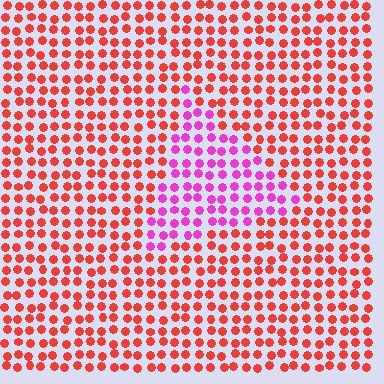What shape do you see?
I see a triangle.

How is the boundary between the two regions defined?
The boundary is defined purely by a slight shift in hue (about 52 degrees). Spacing, size, and orientation are identical on both sides.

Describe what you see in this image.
The image is filled with small red elements in a uniform arrangement. A triangle-shaped region is visible where the elements are tinted to a slightly different hue, forming a subtle color boundary.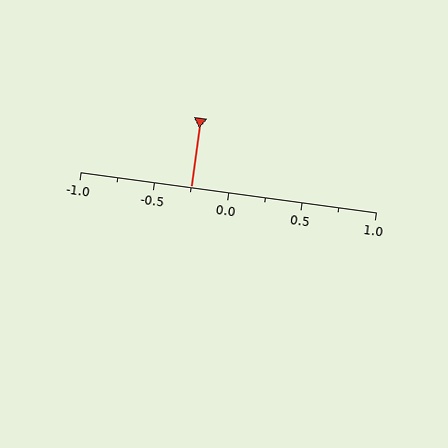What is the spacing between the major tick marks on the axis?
The major ticks are spaced 0.5 apart.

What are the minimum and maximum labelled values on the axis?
The axis runs from -1.0 to 1.0.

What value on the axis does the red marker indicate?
The marker indicates approximately -0.25.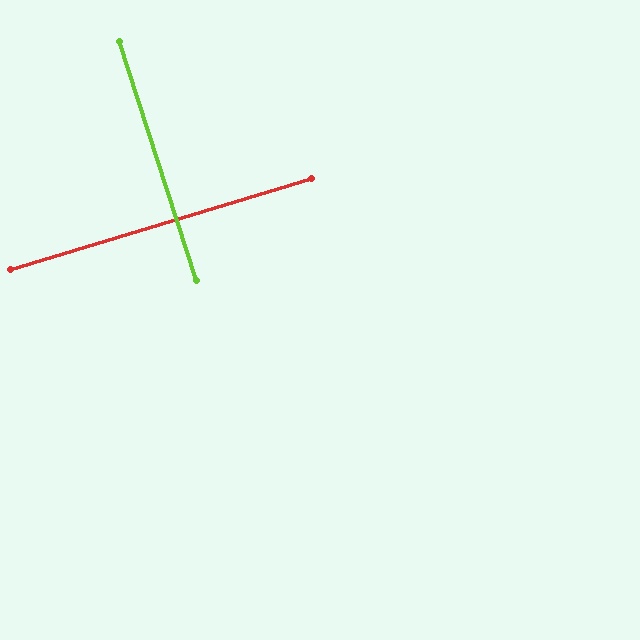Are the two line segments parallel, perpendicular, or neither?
Perpendicular — they meet at approximately 89°.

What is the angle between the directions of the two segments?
Approximately 89 degrees.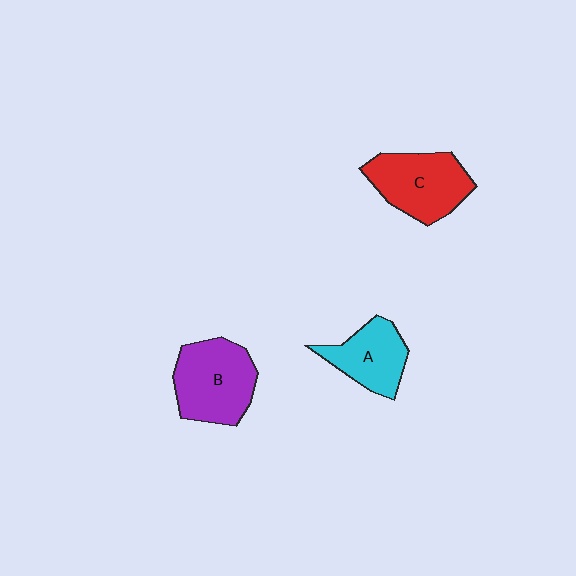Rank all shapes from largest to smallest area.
From largest to smallest: B (purple), C (red), A (cyan).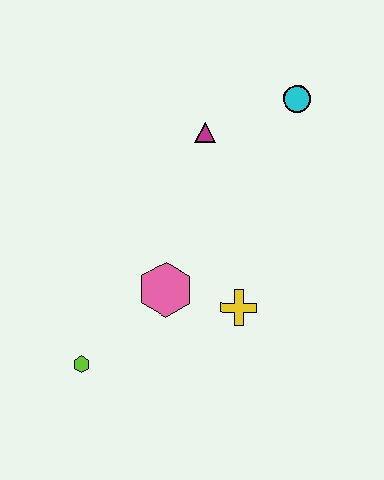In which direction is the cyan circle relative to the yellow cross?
The cyan circle is above the yellow cross.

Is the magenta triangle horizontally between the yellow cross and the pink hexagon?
Yes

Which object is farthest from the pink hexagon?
The cyan circle is farthest from the pink hexagon.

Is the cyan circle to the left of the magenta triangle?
No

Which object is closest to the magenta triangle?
The cyan circle is closest to the magenta triangle.